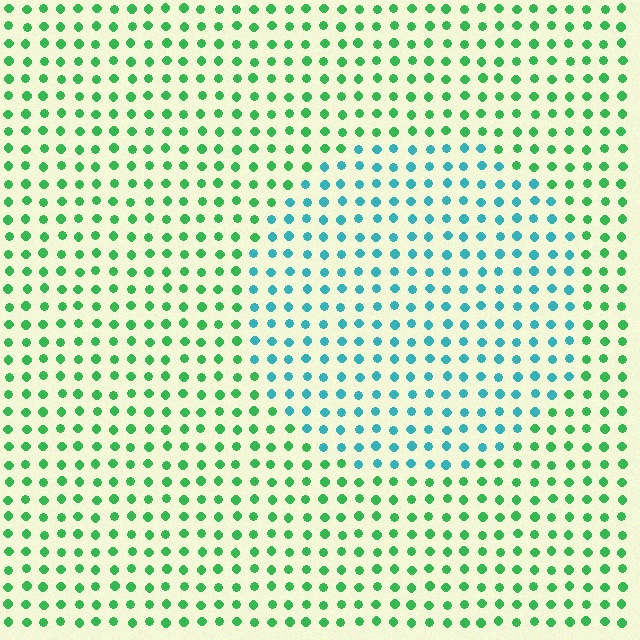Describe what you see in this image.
The image is filled with small green elements in a uniform arrangement. A circle-shaped region is visible where the elements are tinted to a slightly different hue, forming a subtle color boundary.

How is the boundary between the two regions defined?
The boundary is defined purely by a slight shift in hue (about 50 degrees). Spacing, size, and orientation are identical on both sides.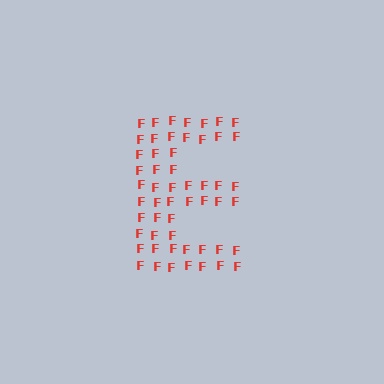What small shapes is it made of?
It is made of small letter F's.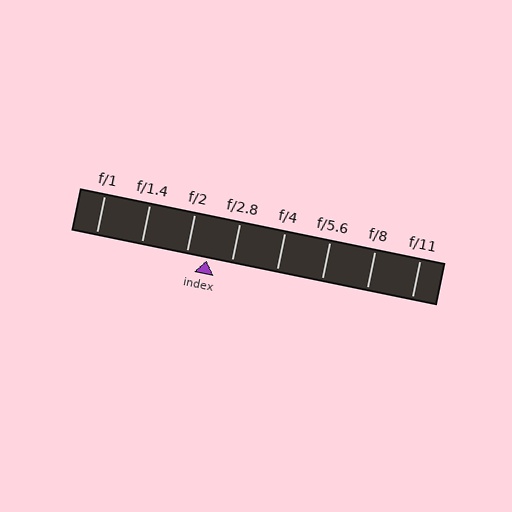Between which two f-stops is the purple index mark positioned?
The index mark is between f/2 and f/2.8.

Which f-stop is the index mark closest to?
The index mark is closest to f/2.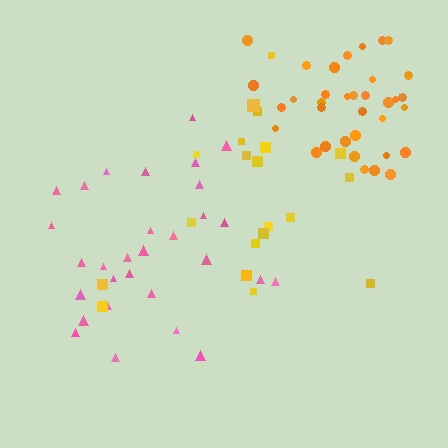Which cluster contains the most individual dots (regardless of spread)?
Orange (35).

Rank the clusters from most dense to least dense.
orange, pink, yellow.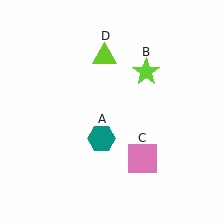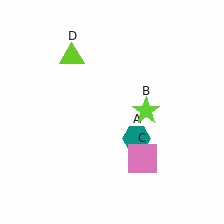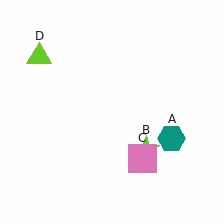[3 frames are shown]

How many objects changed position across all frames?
3 objects changed position: teal hexagon (object A), lime star (object B), lime triangle (object D).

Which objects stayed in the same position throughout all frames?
Pink square (object C) remained stationary.